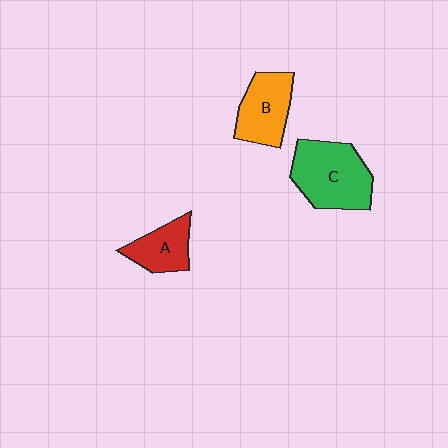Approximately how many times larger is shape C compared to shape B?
Approximately 1.4 times.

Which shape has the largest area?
Shape C (green).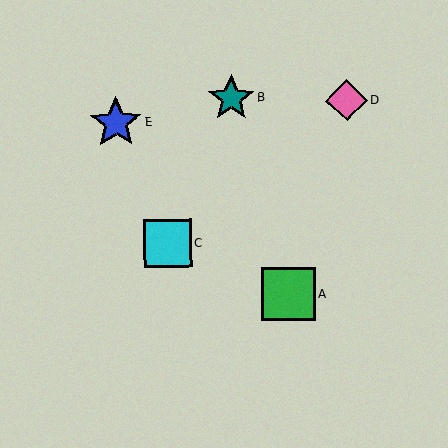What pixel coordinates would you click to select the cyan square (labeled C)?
Click at (168, 243) to select the cyan square C.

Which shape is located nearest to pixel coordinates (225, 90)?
The teal star (labeled B) at (231, 98) is nearest to that location.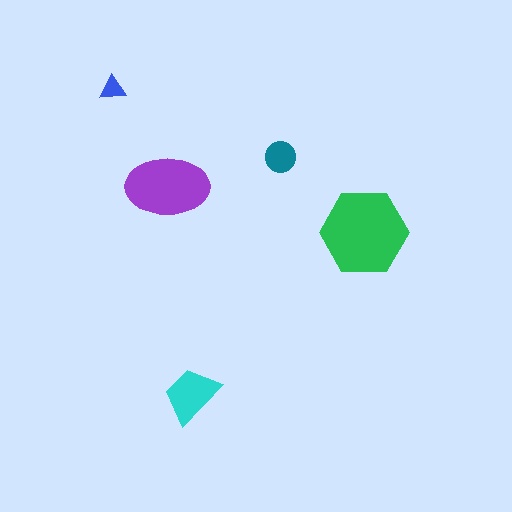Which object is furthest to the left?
The blue triangle is leftmost.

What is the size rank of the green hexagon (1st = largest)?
1st.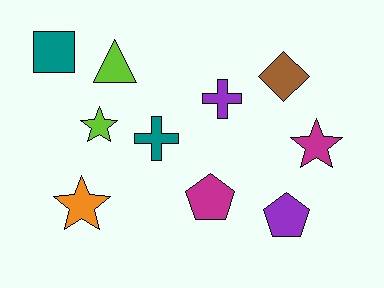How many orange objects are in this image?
There is 1 orange object.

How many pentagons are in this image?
There are 2 pentagons.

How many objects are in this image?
There are 10 objects.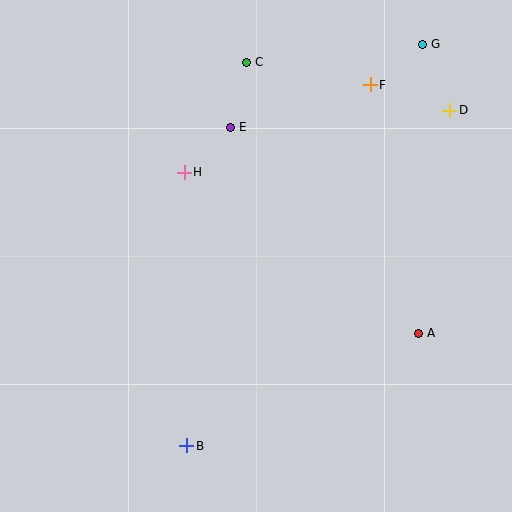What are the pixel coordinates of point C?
Point C is at (246, 62).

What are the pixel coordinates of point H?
Point H is at (184, 172).